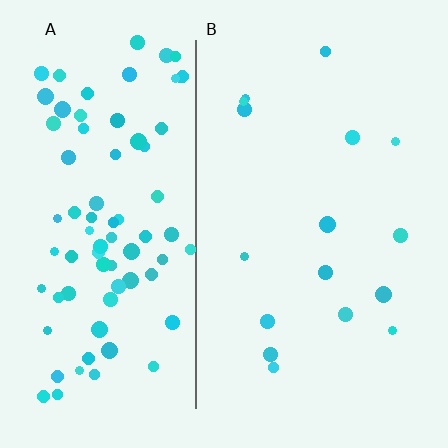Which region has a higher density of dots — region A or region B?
A (the left).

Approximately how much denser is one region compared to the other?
Approximately 5.1× — region A over region B.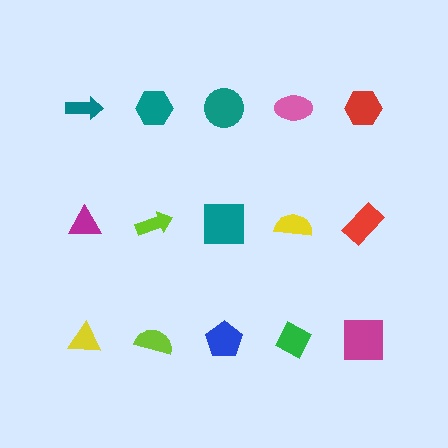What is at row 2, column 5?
A red rectangle.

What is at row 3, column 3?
A blue pentagon.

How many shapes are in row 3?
5 shapes.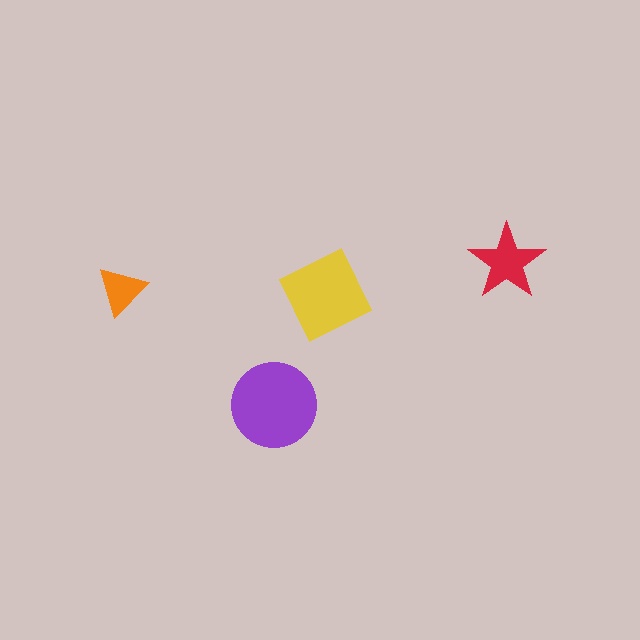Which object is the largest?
The purple circle.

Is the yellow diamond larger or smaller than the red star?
Larger.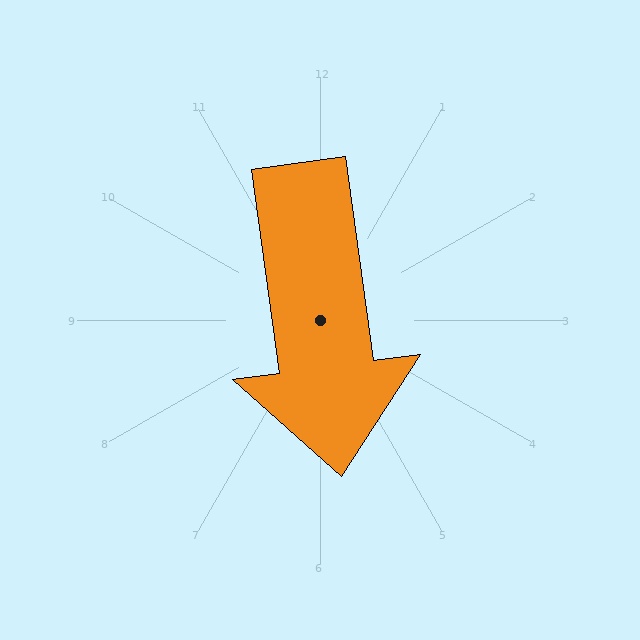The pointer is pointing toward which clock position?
Roughly 6 o'clock.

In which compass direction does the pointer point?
South.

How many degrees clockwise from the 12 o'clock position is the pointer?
Approximately 172 degrees.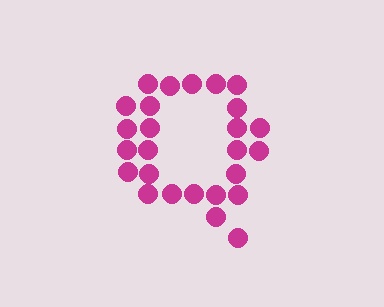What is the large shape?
The large shape is the letter Q.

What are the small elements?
The small elements are circles.